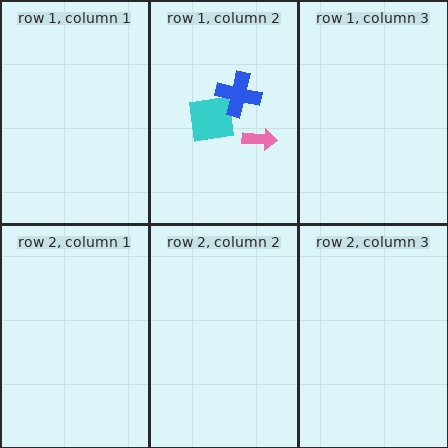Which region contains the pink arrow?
The row 1, column 2 region.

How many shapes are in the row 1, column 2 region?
3.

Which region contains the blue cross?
The row 1, column 2 region.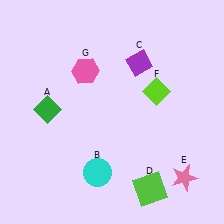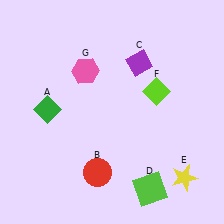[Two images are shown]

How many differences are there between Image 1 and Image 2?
There are 2 differences between the two images.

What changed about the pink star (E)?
In Image 1, E is pink. In Image 2, it changed to yellow.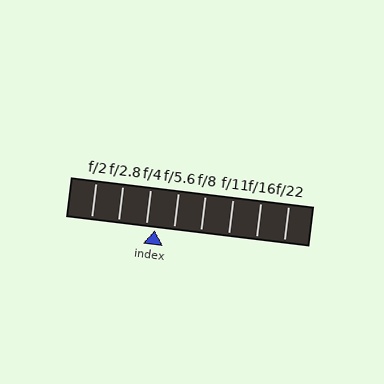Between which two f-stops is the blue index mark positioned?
The index mark is between f/4 and f/5.6.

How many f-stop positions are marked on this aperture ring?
There are 8 f-stop positions marked.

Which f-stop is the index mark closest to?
The index mark is closest to f/4.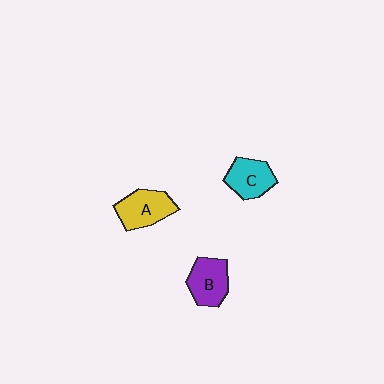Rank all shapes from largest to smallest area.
From largest to smallest: A (yellow), B (purple), C (cyan).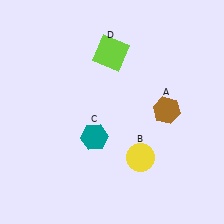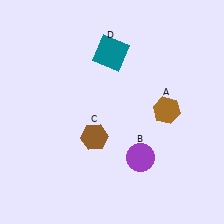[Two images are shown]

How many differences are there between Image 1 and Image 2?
There are 3 differences between the two images.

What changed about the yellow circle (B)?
In Image 1, B is yellow. In Image 2, it changed to purple.